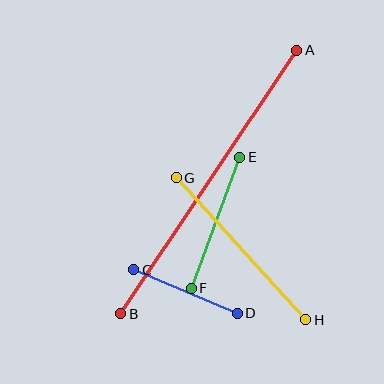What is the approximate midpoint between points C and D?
The midpoint is at approximately (185, 291) pixels.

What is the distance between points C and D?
The distance is approximately 112 pixels.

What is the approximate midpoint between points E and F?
The midpoint is at approximately (215, 223) pixels.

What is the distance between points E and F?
The distance is approximately 139 pixels.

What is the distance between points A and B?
The distance is approximately 317 pixels.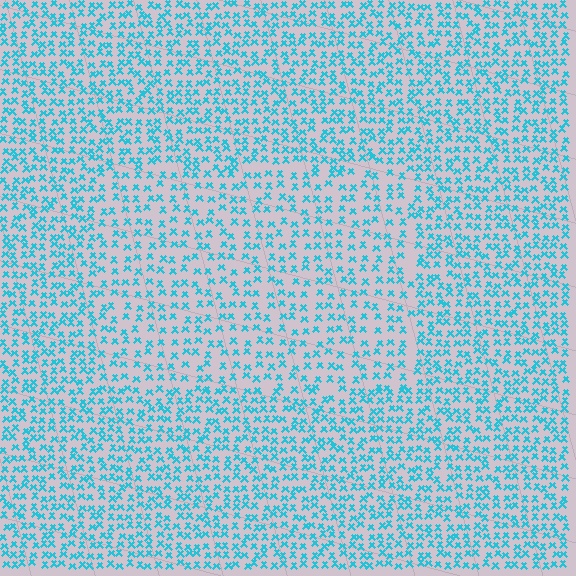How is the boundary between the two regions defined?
The boundary is defined by a change in element density (approximately 1.5x ratio). All elements are the same color, size, and shape.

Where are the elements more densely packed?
The elements are more densely packed outside the rectangle boundary.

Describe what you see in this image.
The image contains small cyan elements arranged at two different densities. A rectangle-shaped region is visible where the elements are less densely packed than the surrounding area.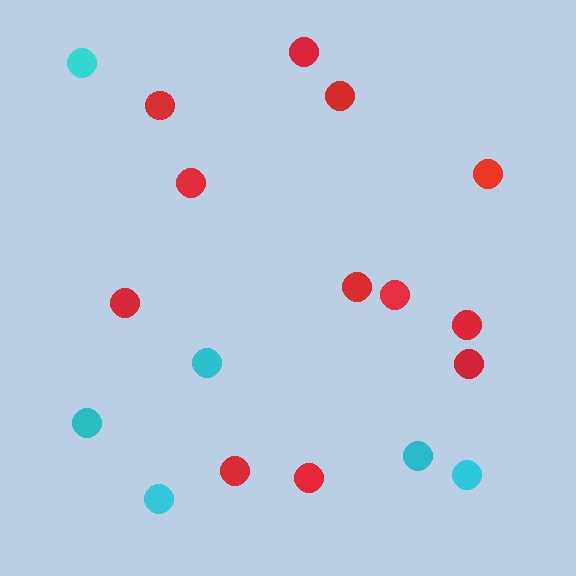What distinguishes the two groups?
There are 2 groups: one group of cyan circles (6) and one group of red circles (12).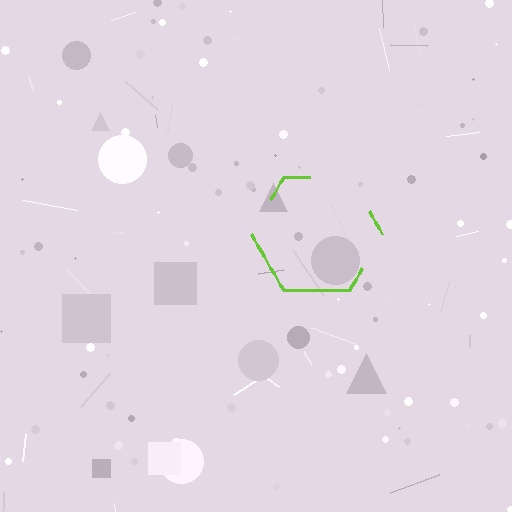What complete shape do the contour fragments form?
The contour fragments form a hexagon.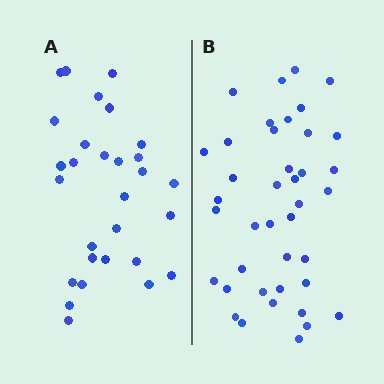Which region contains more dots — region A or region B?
Region B (the right region) has more dots.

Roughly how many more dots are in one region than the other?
Region B has roughly 12 or so more dots than region A.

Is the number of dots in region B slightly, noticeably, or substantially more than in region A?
Region B has noticeably more, but not dramatically so. The ratio is roughly 1.4 to 1.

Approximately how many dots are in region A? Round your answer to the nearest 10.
About 30 dots. (The exact count is 29, which rounds to 30.)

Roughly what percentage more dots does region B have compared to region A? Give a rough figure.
About 40% more.